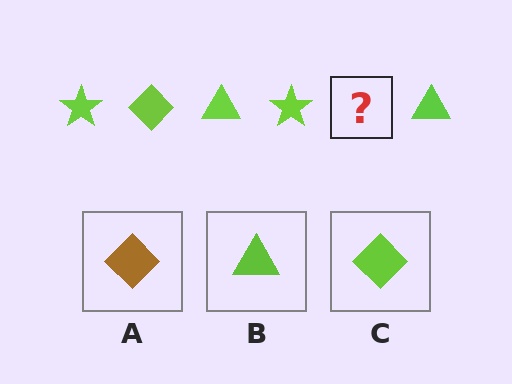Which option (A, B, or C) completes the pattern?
C.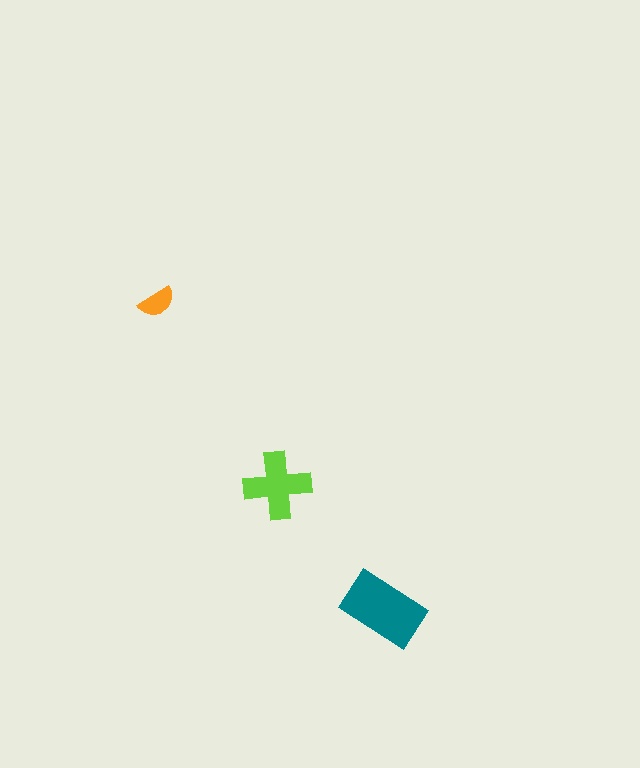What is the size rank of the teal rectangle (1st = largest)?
1st.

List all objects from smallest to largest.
The orange semicircle, the lime cross, the teal rectangle.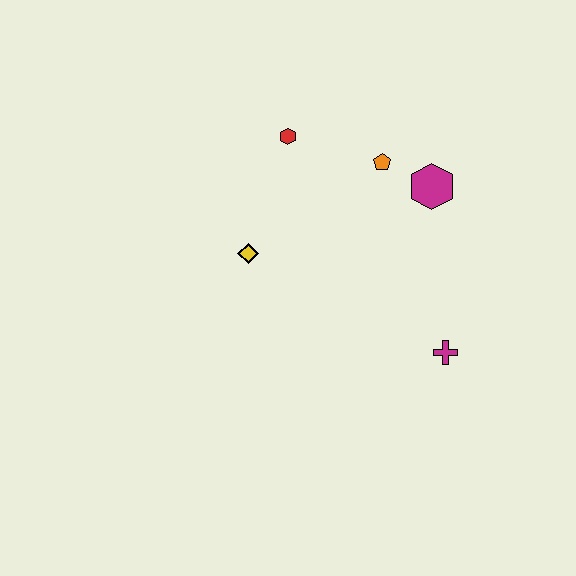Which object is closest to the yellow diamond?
The red hexagon is closest to the yellow diamond.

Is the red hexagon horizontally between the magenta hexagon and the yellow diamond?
Yes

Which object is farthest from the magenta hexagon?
The yellow diamond is farthest from the magenta hexagon.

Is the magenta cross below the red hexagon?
Yes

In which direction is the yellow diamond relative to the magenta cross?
The yellow diamond is to the left of the magenta cross.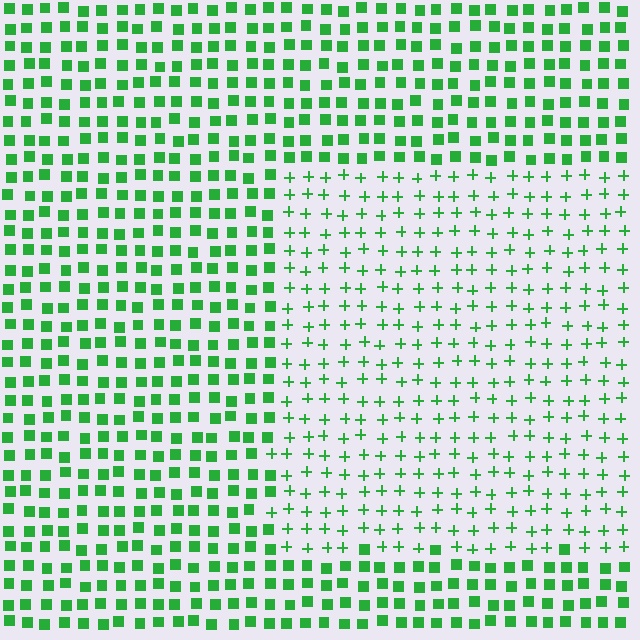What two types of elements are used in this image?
The image uses plus signs inside the rectangle region and squares outside it.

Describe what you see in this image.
The image is filled with small green elements arranged in a uniform grid. A rectangle-shaped region contains plus signs, while the surrounding area contains squares. The boundary is defined purely by the change in element shape.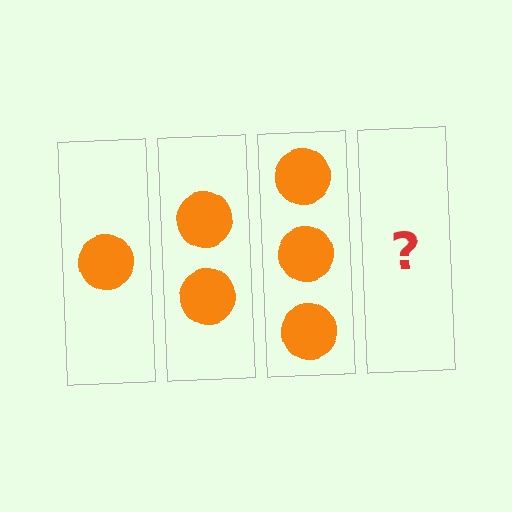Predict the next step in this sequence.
The next step is 4 circles.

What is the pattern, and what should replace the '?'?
The pattern is that each step adds one more circle. The '?' should be 4 circles.